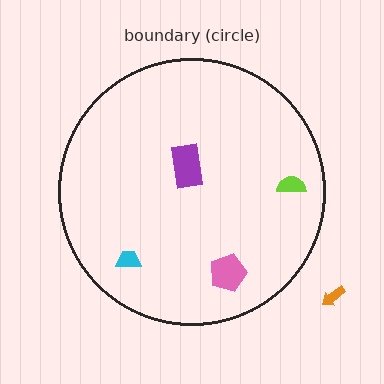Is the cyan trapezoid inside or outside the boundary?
Inside.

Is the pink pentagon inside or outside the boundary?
Inside.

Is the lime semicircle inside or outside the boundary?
Inside.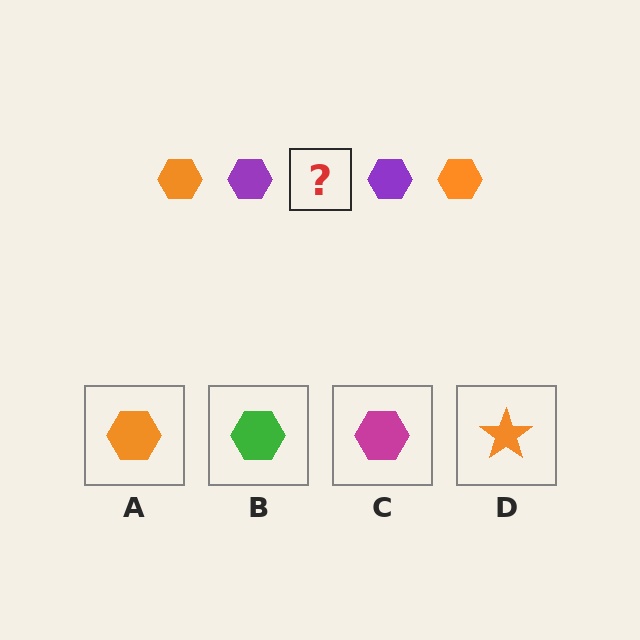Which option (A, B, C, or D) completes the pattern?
A.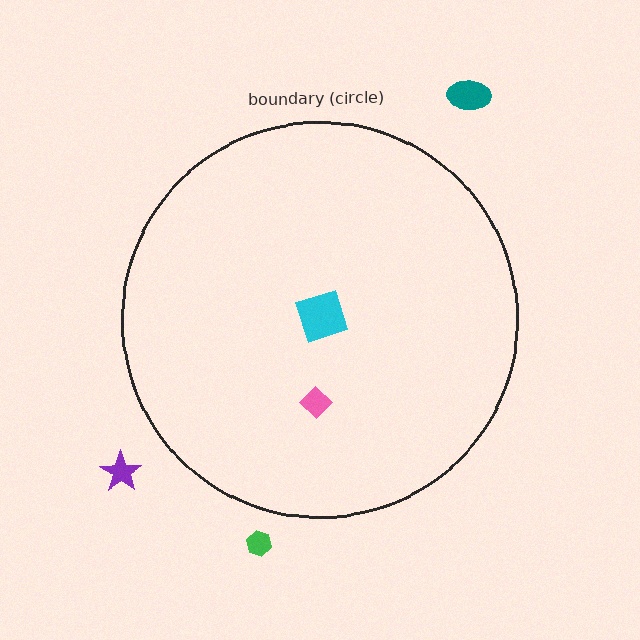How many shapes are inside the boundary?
2 inside, 3 outside.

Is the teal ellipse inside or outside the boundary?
Outside.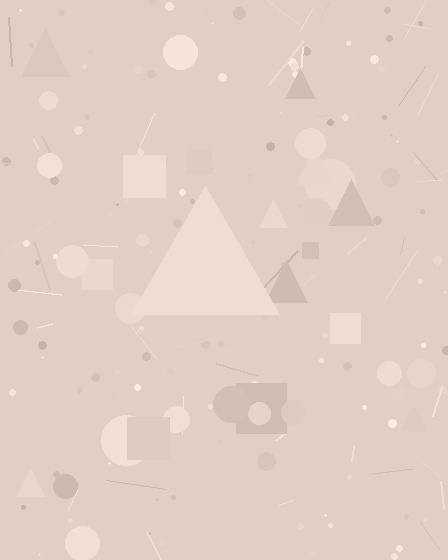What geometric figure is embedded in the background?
A triangle is embedded in the background.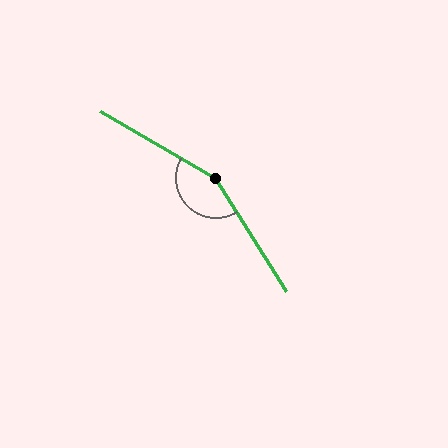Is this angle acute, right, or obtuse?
It is obtuse.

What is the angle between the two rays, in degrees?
Approximately 152 degrees.